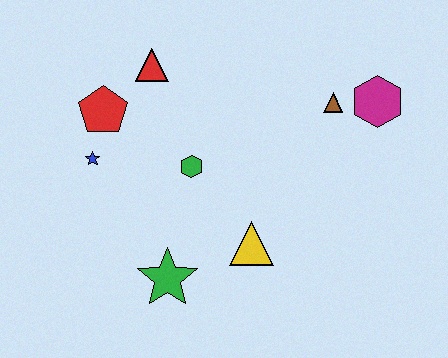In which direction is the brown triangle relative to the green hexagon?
The brown triangle is to the right of the green hexagon.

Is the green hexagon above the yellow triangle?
Yes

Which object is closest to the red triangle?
The red pentagon is closest to the red triangle.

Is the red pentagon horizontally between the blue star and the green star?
Yes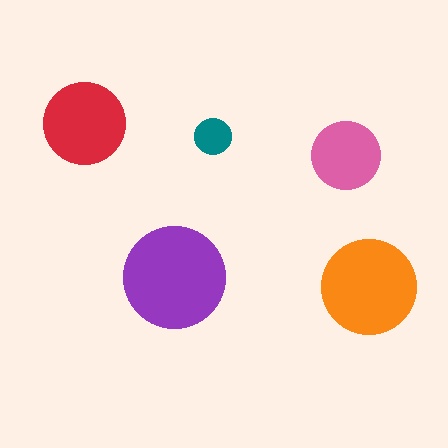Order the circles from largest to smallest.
the purple one, the orange one, the red one, the pink one, the teal one.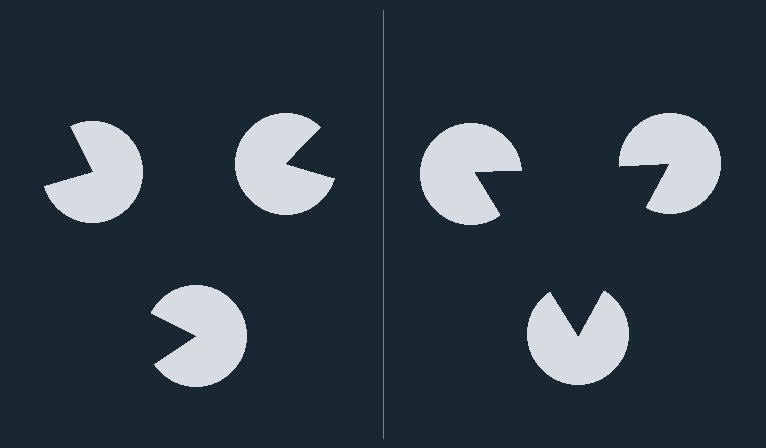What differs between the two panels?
The pac-man discs are positioned identically on both sides; only the wedge orientations differ. On the right they align to a triangle; on the left they are misaligned.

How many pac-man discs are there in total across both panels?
6 — 3 on each side.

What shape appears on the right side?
An illusory triangle.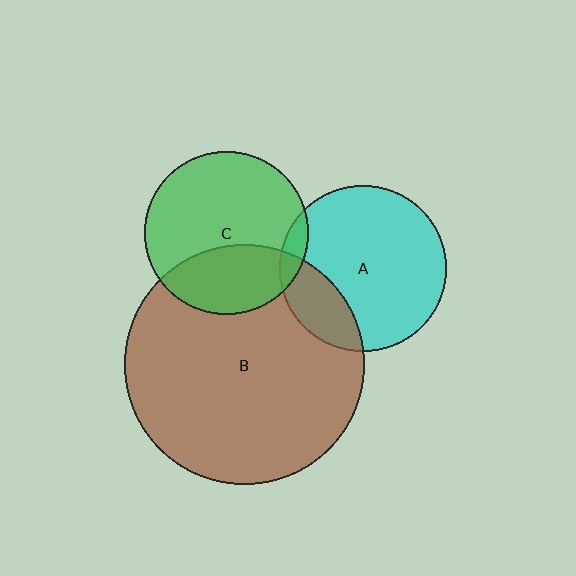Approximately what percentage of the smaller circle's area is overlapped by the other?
Approximately 35%.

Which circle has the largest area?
Circle B (brown).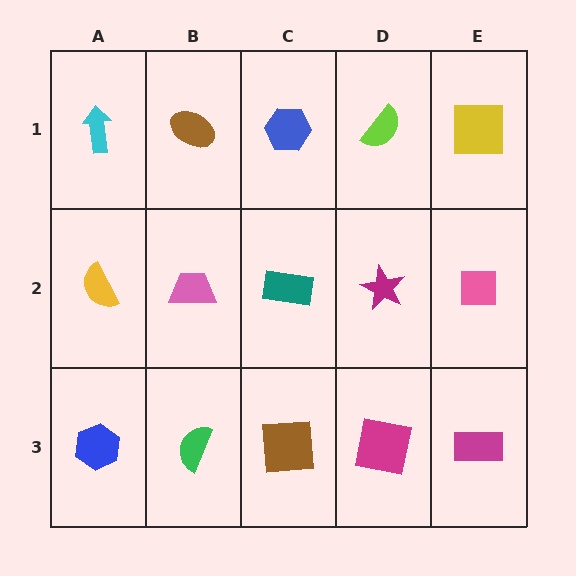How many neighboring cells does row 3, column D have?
3.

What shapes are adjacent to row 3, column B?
A pink trapezoid (row 2, column B), a blue hexagon (row 3, column A), a brown square (row 3, column C).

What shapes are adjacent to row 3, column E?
A pink square (row 2, column E), a magenta square (row 3, column D).